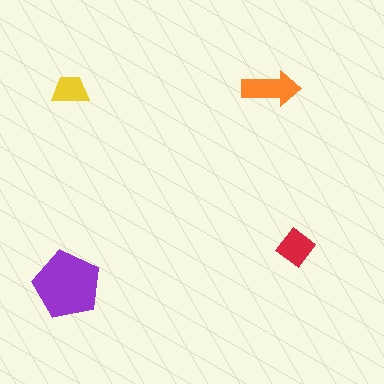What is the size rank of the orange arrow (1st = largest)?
2nd.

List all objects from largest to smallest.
The purple pentagon, the orange arrow, the red diamond, the yellow trapezoid.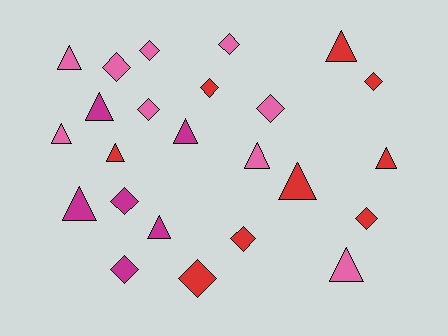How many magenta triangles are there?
There are 4 magenta triangles.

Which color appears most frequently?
Red, with 9 objects.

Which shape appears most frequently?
Triangle, with 12 objects.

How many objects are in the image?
There are 24 objects.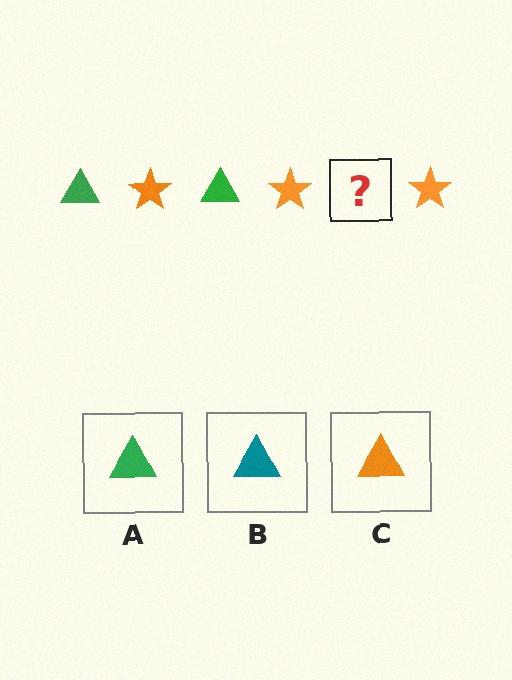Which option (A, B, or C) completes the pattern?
A.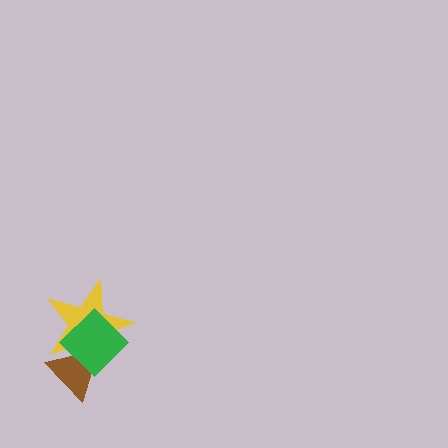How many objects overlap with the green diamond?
2 objects overlap with the green diamond.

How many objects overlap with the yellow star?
2 objects overlap with the yellow star.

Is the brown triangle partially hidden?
Yes, it is partially covered by another shape.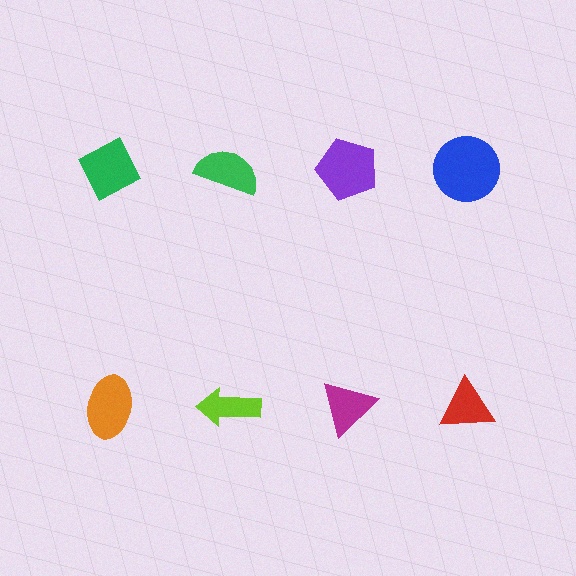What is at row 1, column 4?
A blue circle.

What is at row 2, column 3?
A magenta triangle.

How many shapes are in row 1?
4 shapes.